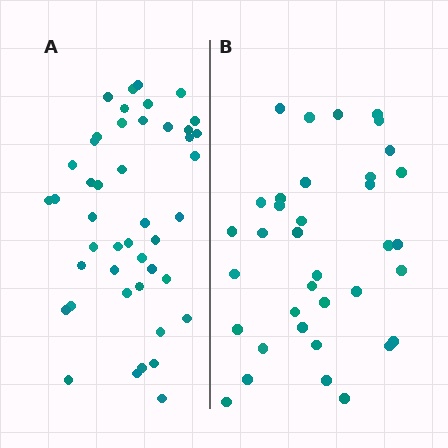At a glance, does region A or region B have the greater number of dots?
Region A (the left region) has more dots.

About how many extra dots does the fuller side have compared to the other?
Region A has roughly 8 or so more dots than region B.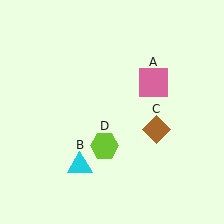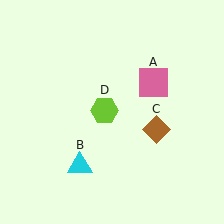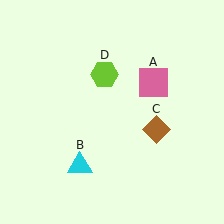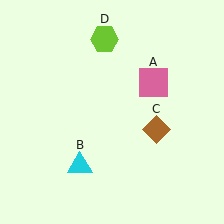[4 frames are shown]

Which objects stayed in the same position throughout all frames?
Pink square (object A) and cyan triangle (object B) and brown diamond (object C) remained stationary.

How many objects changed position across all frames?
1 object changed position: lime hexagon (object D).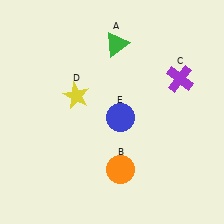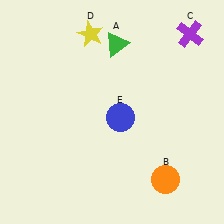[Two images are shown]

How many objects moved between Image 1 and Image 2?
3 objects moved between the two images.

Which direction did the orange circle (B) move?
The orange circle (B) moved right.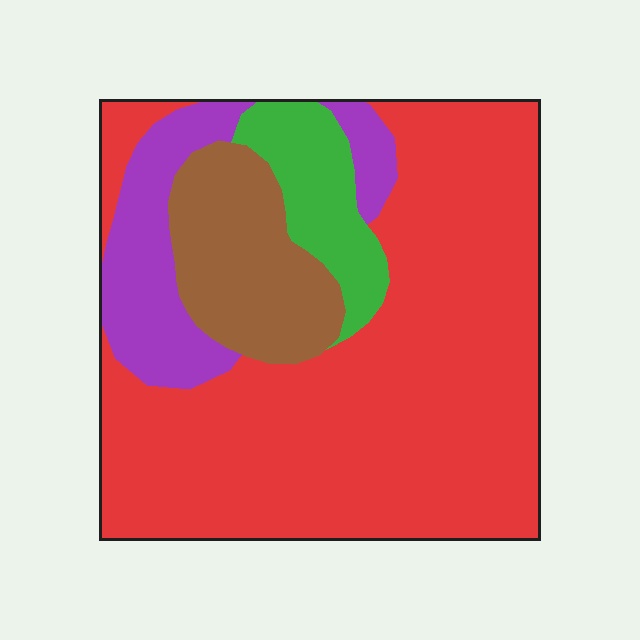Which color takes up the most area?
Red, at roughly 65%.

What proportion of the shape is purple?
Purple covers 14% of the shape.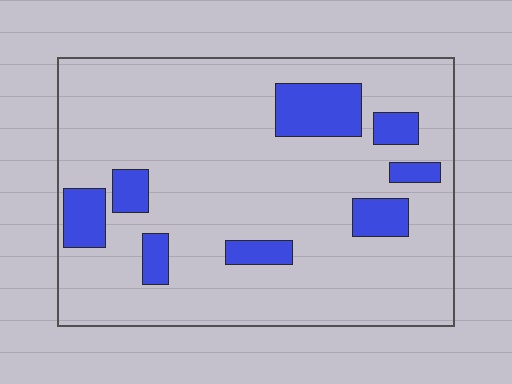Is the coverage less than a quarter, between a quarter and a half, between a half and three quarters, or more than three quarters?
Less than a quarter.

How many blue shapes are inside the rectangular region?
8.